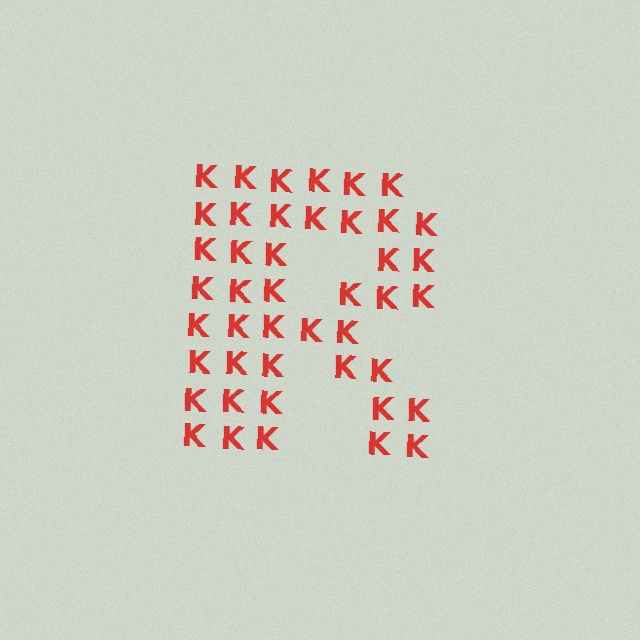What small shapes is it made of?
It is made of small letter K's.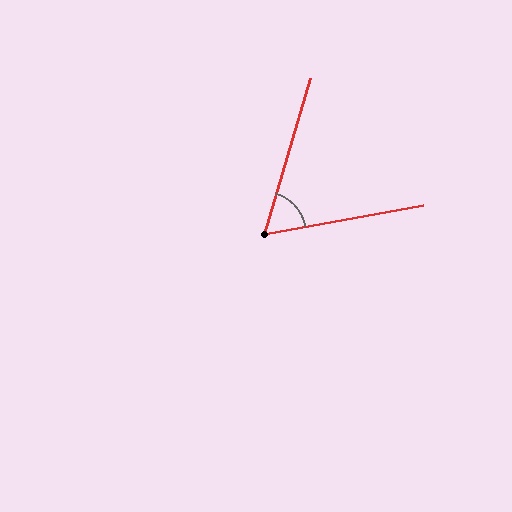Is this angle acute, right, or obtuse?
It is acute.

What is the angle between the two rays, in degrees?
Approximately 63 degrees.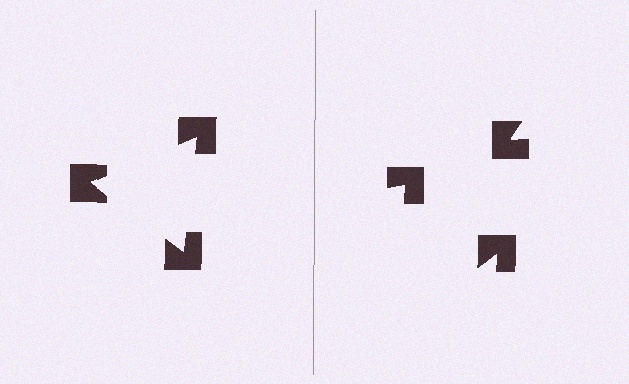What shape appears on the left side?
An illusory triangle.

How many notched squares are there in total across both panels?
6 — 3 on each side.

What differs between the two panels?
The notched squares are positioned identically on both sides; only the wedge orientations differ. On the left they align to a triangle; on the right they are misaligned.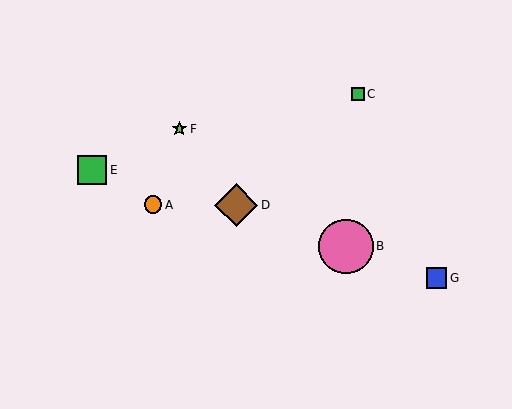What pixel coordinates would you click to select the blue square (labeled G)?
Click at (437, 278) to select the blue square G.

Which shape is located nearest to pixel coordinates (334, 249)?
The pink circle (labeled B) at (346, 246) is nearest to that location.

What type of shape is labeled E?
Shape E is a green square.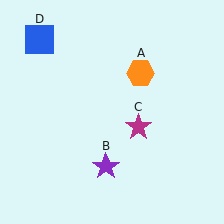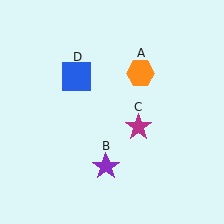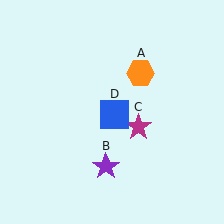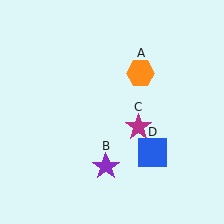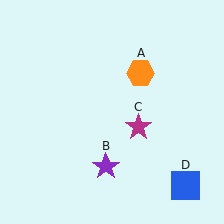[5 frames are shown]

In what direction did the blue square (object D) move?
The blue square (object D) moved down and to the right.